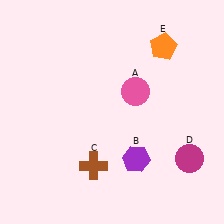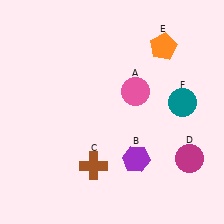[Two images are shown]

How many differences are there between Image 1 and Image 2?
There is 1 difference between the two images.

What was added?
A teal circle (F) was added in Image 2.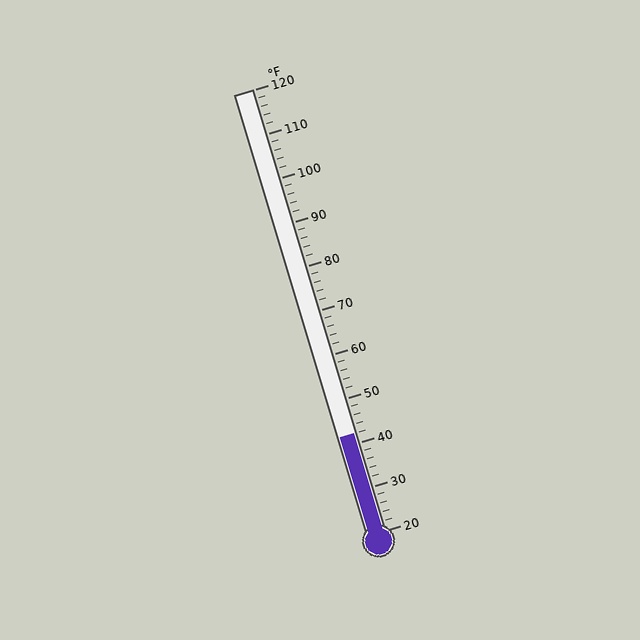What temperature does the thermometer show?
The thermometer shows approximately 42°F.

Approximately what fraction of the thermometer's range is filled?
The thermometer is filled to approximately 20% of its range.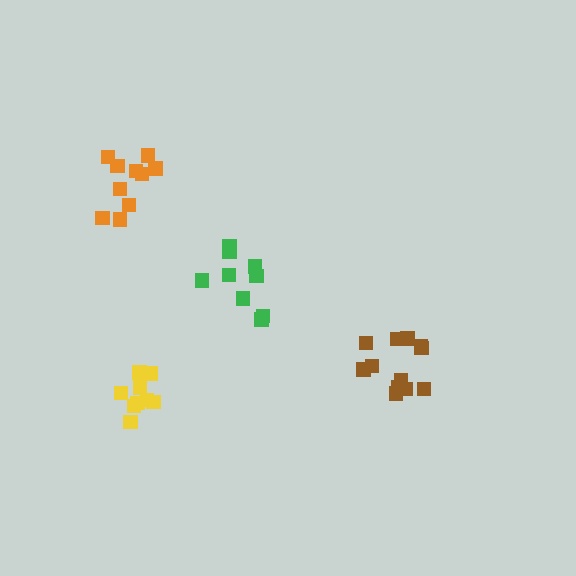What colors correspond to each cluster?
The clusters are colored: orange, brown, green, yellow.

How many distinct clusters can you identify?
There are 4 distinct clusters.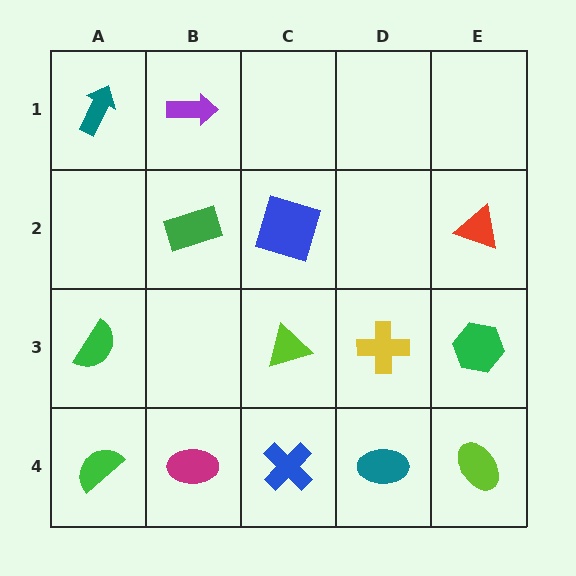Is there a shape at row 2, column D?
No, that cell is empty.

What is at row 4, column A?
A green semicircle.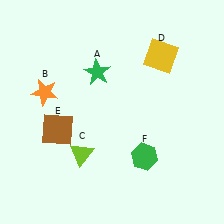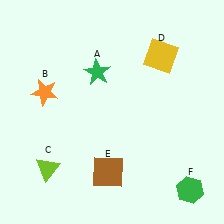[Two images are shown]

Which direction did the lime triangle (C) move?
The lime triangle (C) moved left.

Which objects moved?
The objects that moved are: the lime triangle (C), the brown square (E), the green hexagon (F).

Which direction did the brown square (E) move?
The brown square (E) moved right.